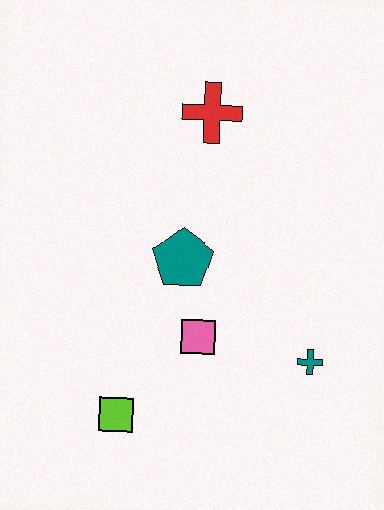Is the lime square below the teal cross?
Yes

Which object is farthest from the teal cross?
The red cross is farthest from the teal cross.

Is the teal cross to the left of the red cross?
No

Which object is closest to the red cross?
The teal pentagon is closest to the red cross.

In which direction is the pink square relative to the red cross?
The pink square is below the red cross.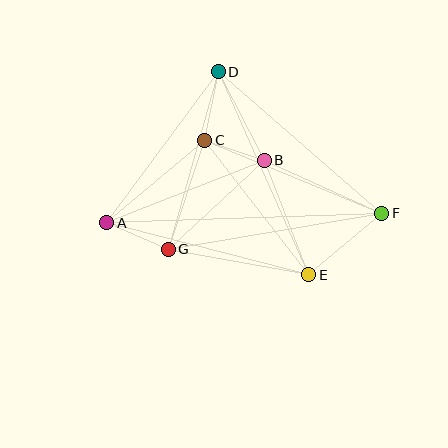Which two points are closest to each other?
Points B and C are closest to each other.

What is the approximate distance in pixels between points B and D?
The distance between B and D is approximately 99 pixels.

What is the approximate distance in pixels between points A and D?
The distance between A and D is approximately 188 pixels.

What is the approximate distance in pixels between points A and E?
The distance between A and E is approximately 208 pixels.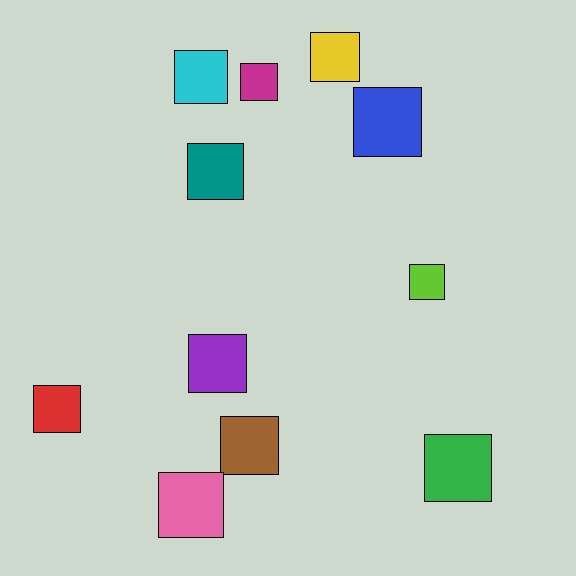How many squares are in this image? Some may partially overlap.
There are 11 squares.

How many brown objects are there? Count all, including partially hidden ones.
There is 1 brown object.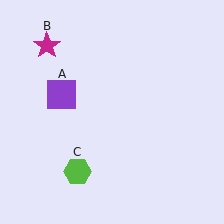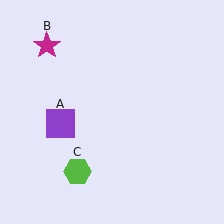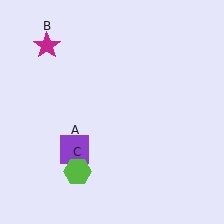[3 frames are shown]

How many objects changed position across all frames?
1 object changed position: purple square (object A).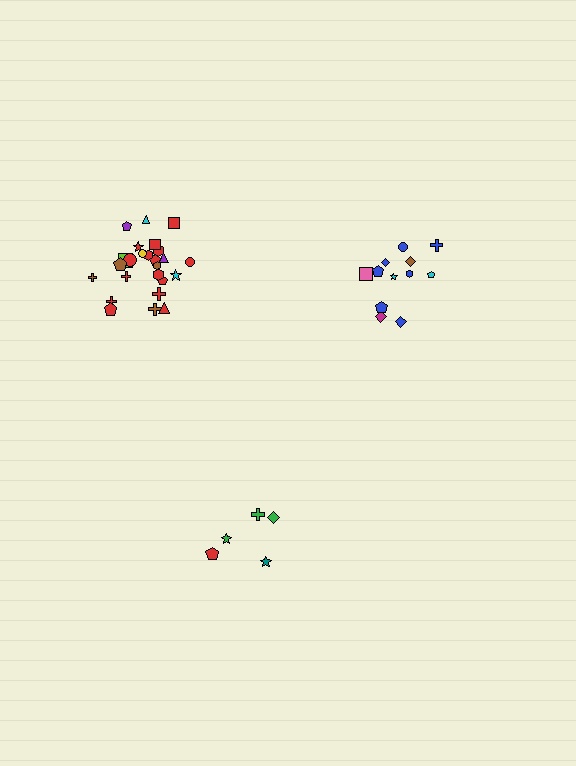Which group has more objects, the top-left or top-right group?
The top-left group.